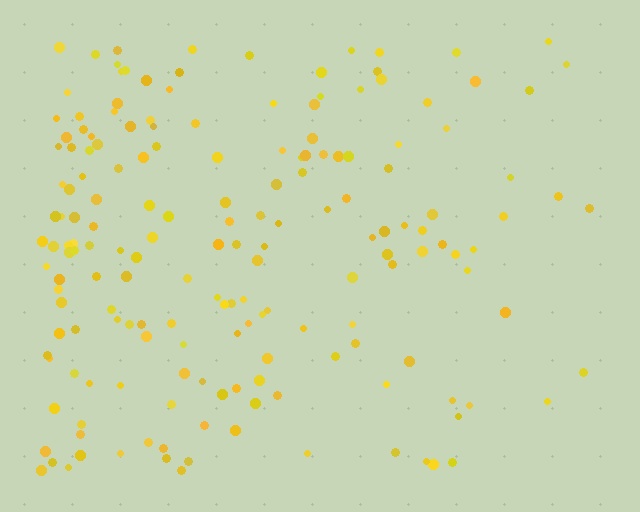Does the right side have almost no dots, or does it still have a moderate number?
Still a moderate number, just noticeably fewer than the left.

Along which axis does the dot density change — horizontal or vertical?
Horizontal.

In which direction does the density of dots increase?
From right to left, with the left side densest.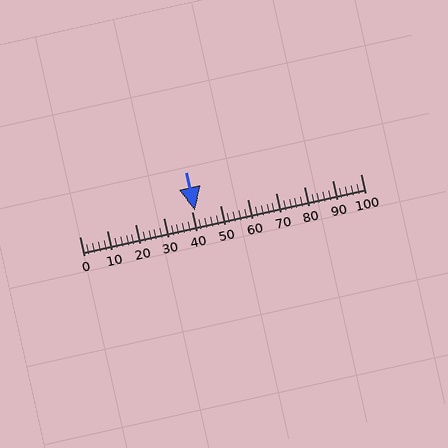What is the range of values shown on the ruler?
The ruler shows values from 0 to 100.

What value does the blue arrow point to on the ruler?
The blue arrow points to approximately 41.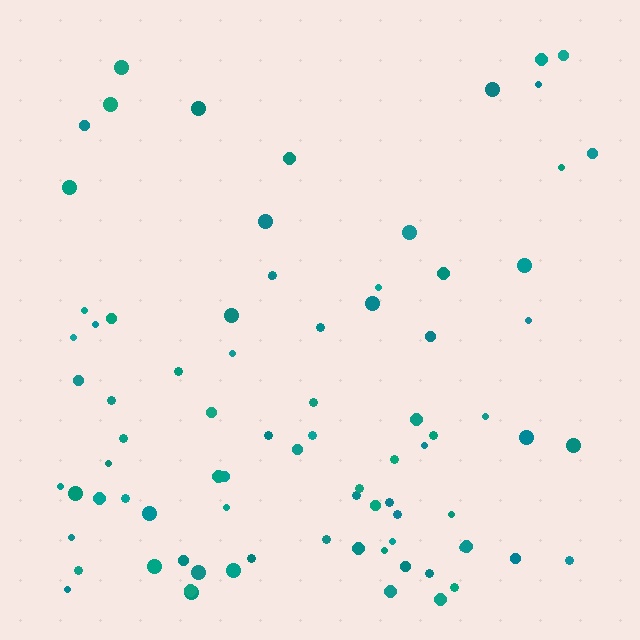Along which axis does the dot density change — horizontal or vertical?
Vertical.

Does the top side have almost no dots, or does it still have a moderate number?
Still a moderate number, just noticeably fewer than the bottom.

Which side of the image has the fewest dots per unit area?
The top.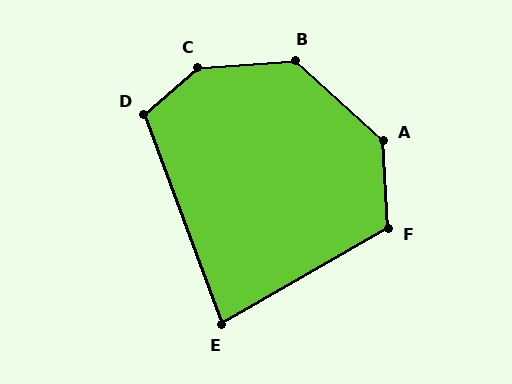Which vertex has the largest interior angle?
C, at approximately 144 degrees.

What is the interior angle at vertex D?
Approximately 110 degrees (obtuse).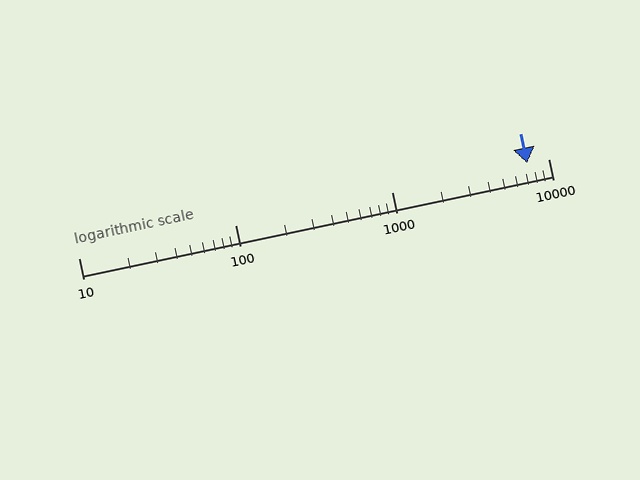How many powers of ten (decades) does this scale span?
The scale spans 3 decades, from 10 to 10000.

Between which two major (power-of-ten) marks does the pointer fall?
The pointer is between 1000 and 10000.